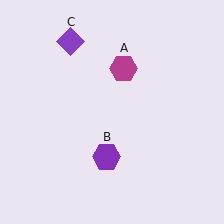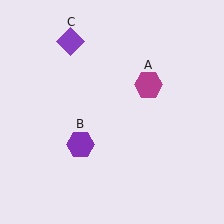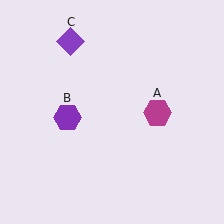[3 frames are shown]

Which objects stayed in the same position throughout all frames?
Purple diamond (object C) remained stationary.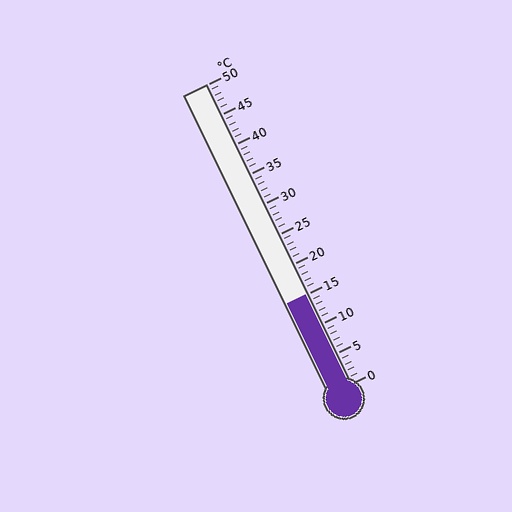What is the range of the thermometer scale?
The thermometer scale ranges from 0°C to 50°C.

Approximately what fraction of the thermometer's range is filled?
The thermometer is filled to approximately 30% of its range.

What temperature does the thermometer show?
The thermometer shows approximately 15°C.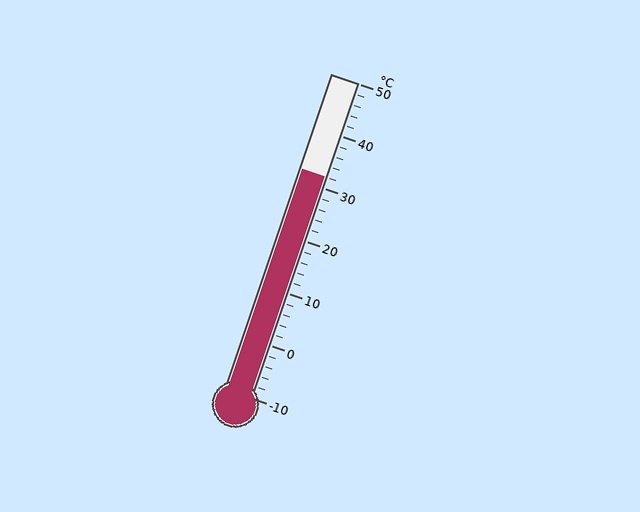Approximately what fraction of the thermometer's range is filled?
The thermometer is filled to approximately 70% of its range.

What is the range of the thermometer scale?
The thermometer scale ranges from -10°C to 50°C.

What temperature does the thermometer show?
The thermometer shows approximately 32°C.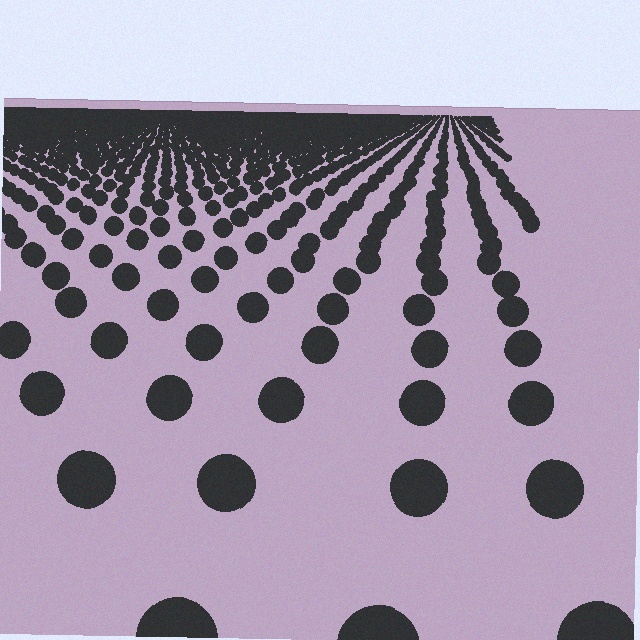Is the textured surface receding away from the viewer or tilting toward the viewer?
The surface is receding away from the viewer. Texture elements get smaller and denser toward the top.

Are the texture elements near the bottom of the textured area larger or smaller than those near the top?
Larger. Near the bottom, elements are closer to the viewer and appear at a bigger on-screen size.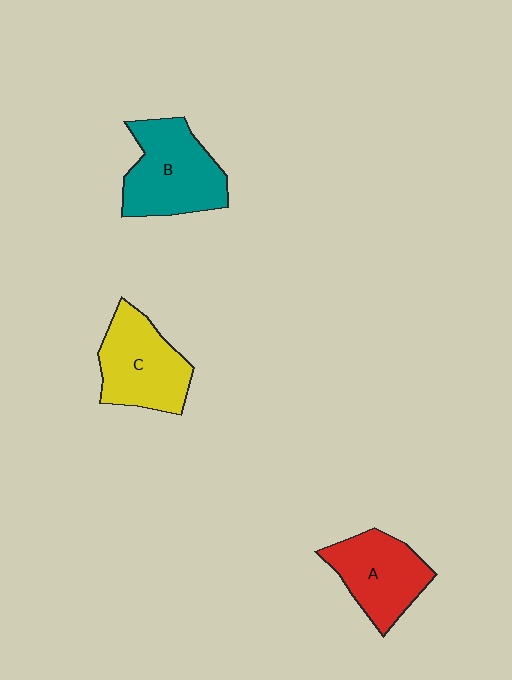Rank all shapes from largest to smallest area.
From largest to smallest: B (teal), C (yellow), A (red).